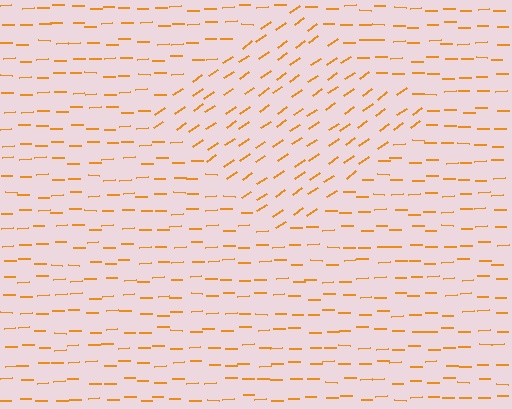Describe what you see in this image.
The image is filled with small orange line segments. A diamond region in the image has lines oriented differently from the surrounding lines, creating a visible texture boundary.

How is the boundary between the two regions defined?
The boundary is defined purely by a change in line orientation (approximately 35 degrees difference). All lines are the same color and thickness.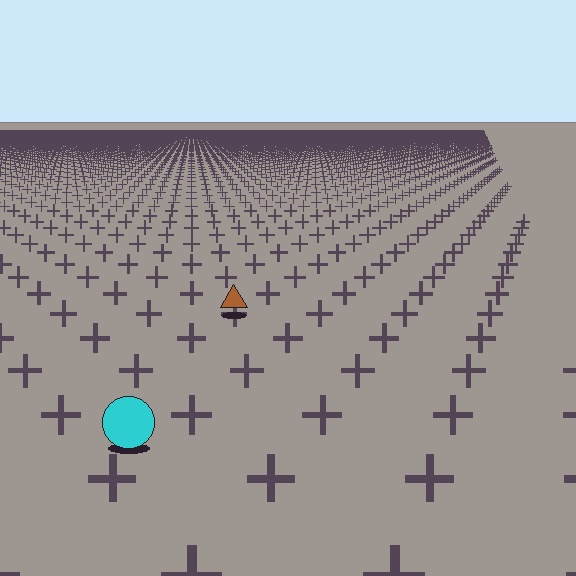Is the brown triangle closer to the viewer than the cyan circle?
No. The cyan circle is closer — you can tell from the texture gradient: the ground texture is coarser near it.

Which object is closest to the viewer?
The cyan circle is closest. The texture marks near it are larger and more spread out.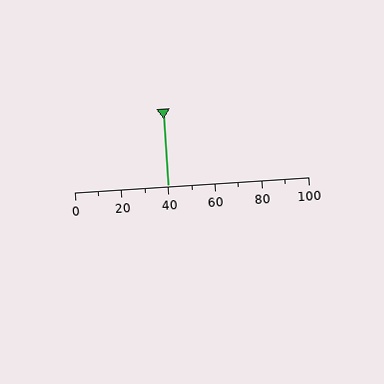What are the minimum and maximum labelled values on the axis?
The axis runs from 0 to 100.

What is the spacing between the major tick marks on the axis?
The major ticks are spaced 20 apart.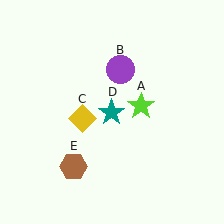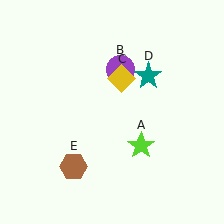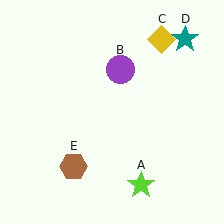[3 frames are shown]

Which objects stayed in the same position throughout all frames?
Purple circle (object B) and brown hexagon (object E) remained stationary.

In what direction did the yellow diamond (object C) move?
The yellow diamond (object C) moved up and to the right.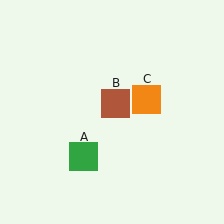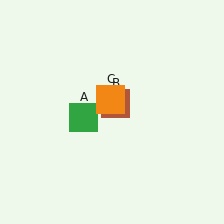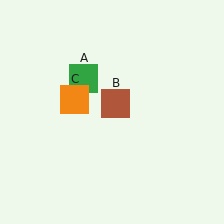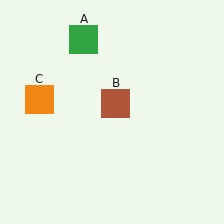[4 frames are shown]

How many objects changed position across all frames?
2 objects changed position: green square (object A), orange square (object C).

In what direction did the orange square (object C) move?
The orange square (object C) moved left.